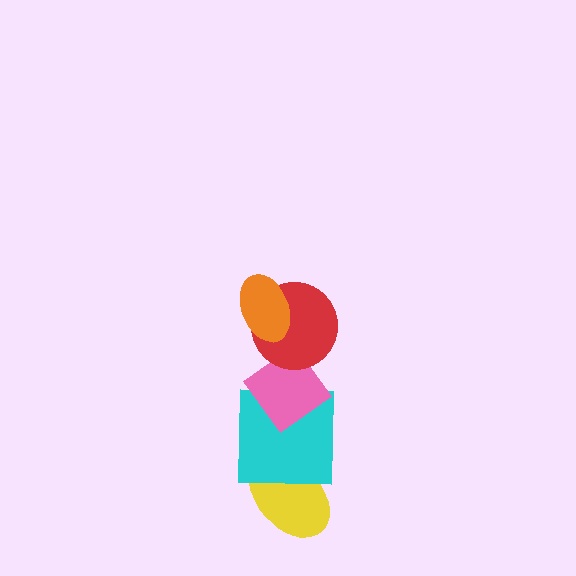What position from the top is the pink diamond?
The pink diamond is 3rd from the top.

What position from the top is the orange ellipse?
The orange ellipse is 1st from the top.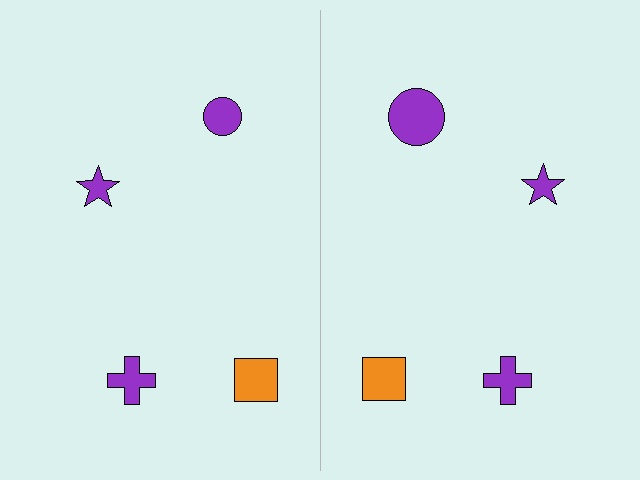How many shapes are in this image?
There are 8 shapes in this image.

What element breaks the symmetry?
The purple circle on the right side has a different size than its mirror counterpart.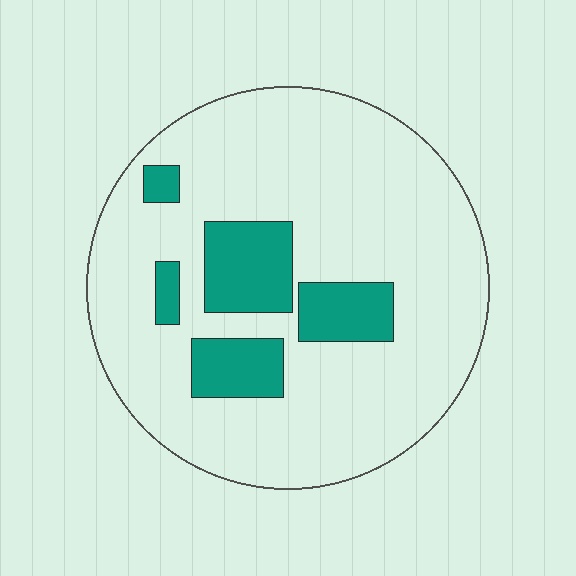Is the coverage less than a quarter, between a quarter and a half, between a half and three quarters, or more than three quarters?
Less than a quarter.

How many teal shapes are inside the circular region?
5.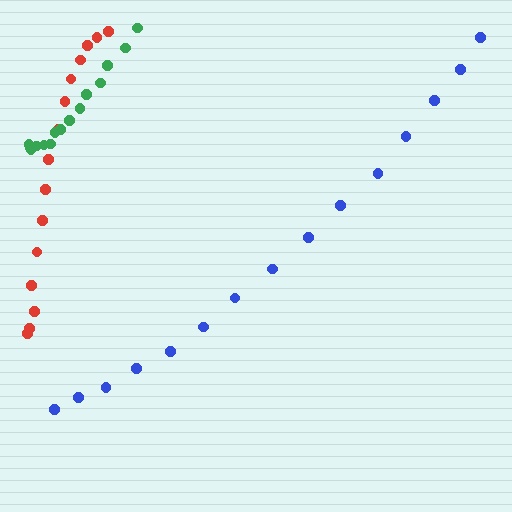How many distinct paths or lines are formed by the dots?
There are 3 distinct paths.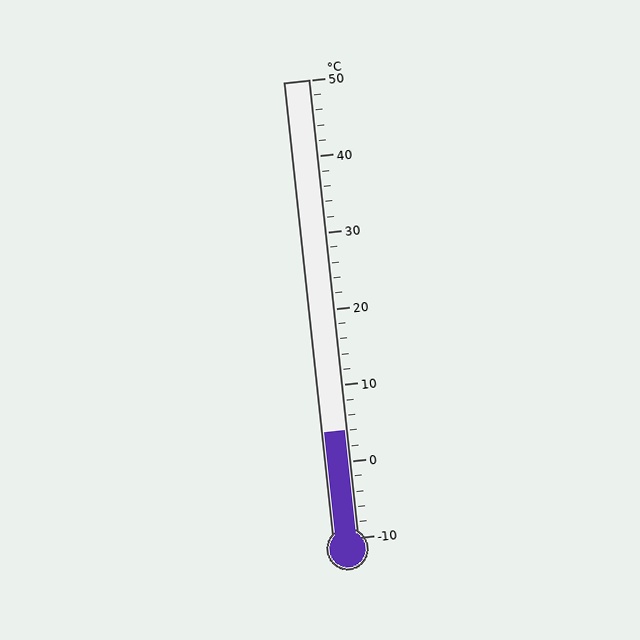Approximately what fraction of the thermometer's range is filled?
The thermometer is filled to approximately 25% of its range.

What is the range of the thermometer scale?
The thermometer scale ranges from -10°C to 50°C.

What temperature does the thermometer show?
The thermometer shows approximately 4°C.